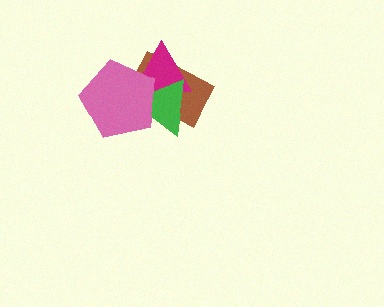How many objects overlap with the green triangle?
3 objects overlap with the green triangle.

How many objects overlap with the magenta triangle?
3 objects overlap with the magenta triangle.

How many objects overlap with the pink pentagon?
3 objects overlap with the pink pentagon.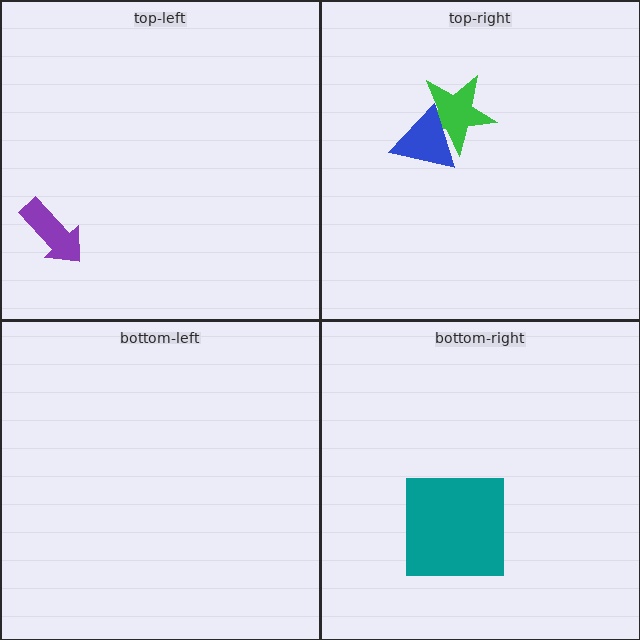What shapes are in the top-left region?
The purple arrow.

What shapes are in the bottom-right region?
The teal square.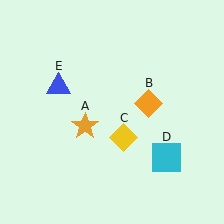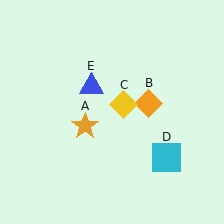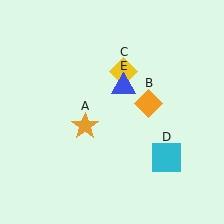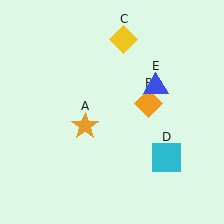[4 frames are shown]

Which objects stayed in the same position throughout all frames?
Orange star (object A) and orange diamond (object B) and cyan square (object D) remained stationary.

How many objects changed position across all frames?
2 objects changed position: yellow diamond (object C), blue triangle (object E).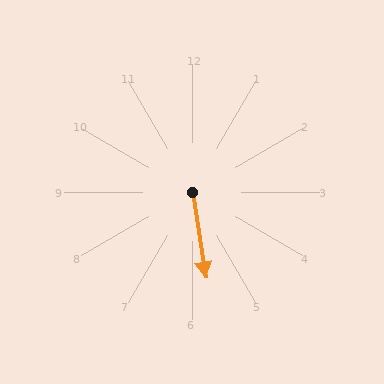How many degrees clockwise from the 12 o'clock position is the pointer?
Approximately 171 degrees.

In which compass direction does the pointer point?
South.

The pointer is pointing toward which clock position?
Roughly 6 o'clock.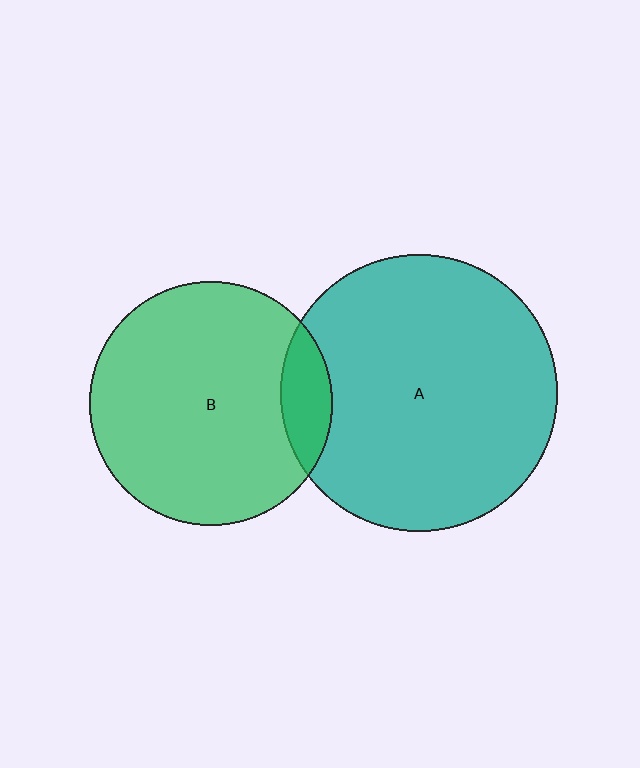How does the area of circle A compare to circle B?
Approximately 1.3 times.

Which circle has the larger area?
Circle A (teal).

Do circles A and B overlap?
Yes.